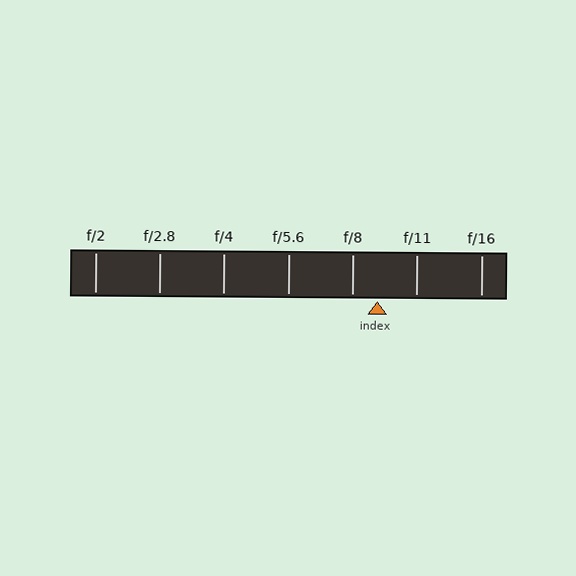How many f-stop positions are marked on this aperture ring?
There are 7 f-stop positions marked.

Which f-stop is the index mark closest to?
The index mark is closest to f/8.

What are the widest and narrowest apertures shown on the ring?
The widest aperture shown is f/2 and the narrowest is f/16.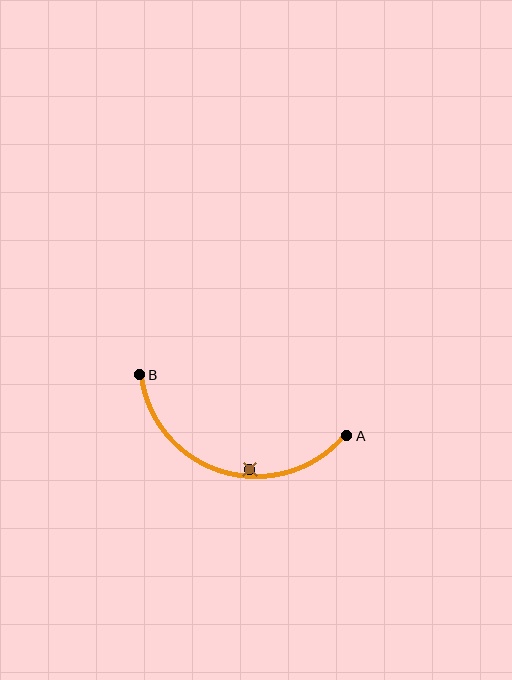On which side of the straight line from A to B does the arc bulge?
The arc bulges below the straight line connecting A and B.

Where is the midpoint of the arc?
The arc midpoint is the point on the curve farthest from the straight line joining A and B. It sits below that line.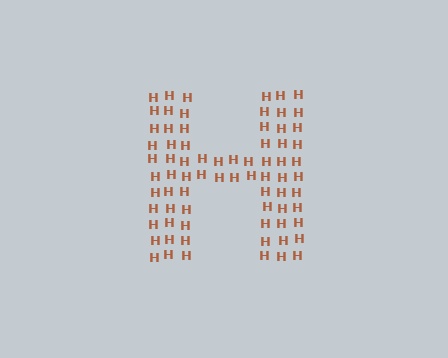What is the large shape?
The large shape is the letter H.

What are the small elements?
The small elements are letter H's.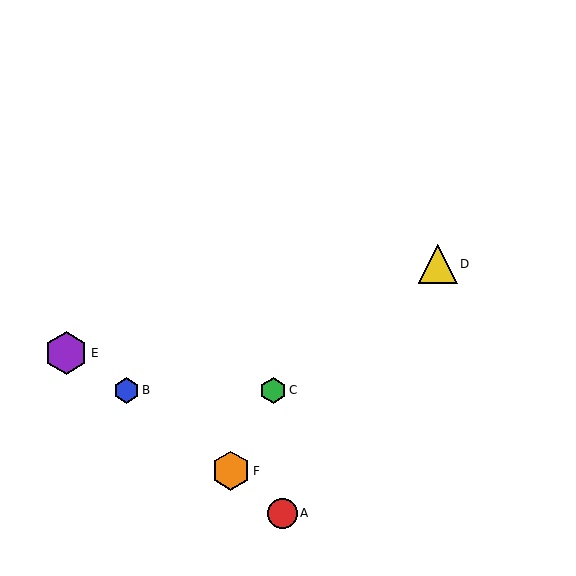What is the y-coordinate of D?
Object D is at y≈264.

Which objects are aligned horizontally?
Objects B, C are aligned horizontally.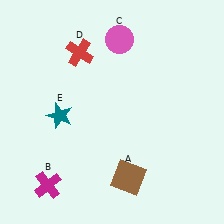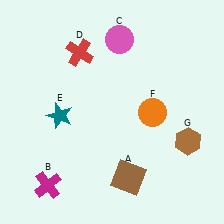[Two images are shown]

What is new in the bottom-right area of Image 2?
An orange circle (F) was added in the bottom-right area of Image 2.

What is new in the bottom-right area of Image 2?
A brown hexagon (G) was added in the bottom-right area of Image 2.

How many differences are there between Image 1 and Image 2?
There are 2 differences between the two images.